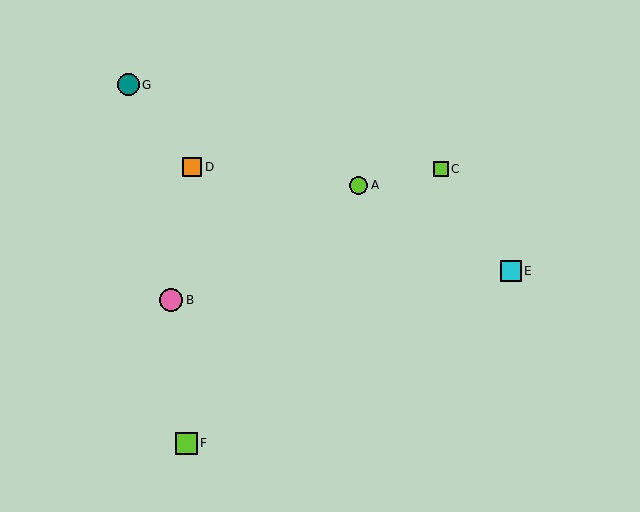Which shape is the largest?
The pink circle (labeled B) is the largest.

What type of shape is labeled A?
Shape A is a lime circle.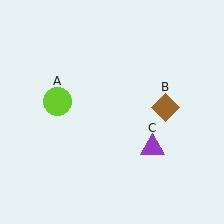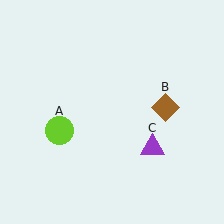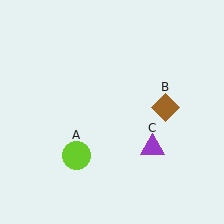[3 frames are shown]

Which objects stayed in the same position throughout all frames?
Brown diamond (object B) and purple triangle (object C) remained stationary.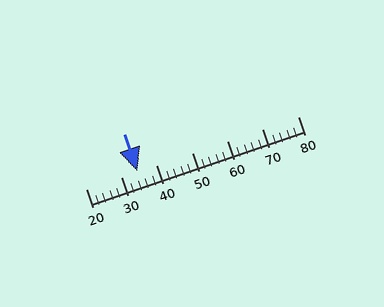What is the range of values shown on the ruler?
The ruler shows values from 20 to 80.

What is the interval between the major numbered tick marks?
The major tick marks are spaced 10 units apart.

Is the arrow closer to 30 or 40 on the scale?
The arrow is closer to 30.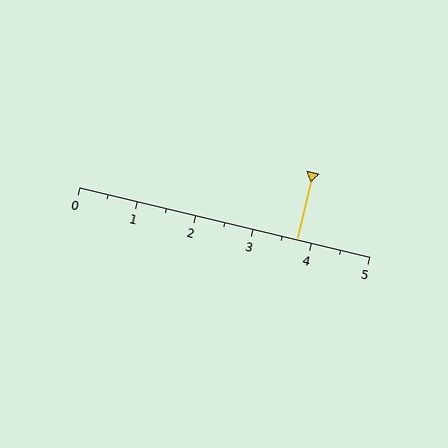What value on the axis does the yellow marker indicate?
The marker indicates approximately 3.8.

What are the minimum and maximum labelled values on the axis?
The axis runs from 0 to 5.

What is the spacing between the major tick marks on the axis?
The major ticks are spaced 1 apart.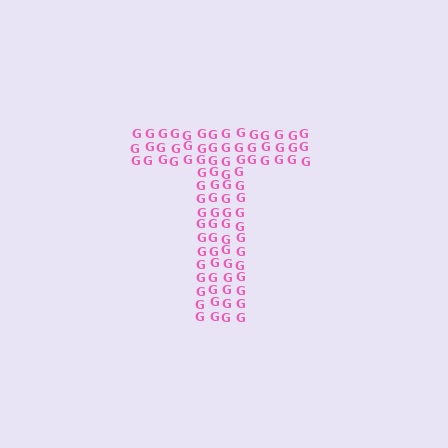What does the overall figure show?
The overall figure shows the letter T.